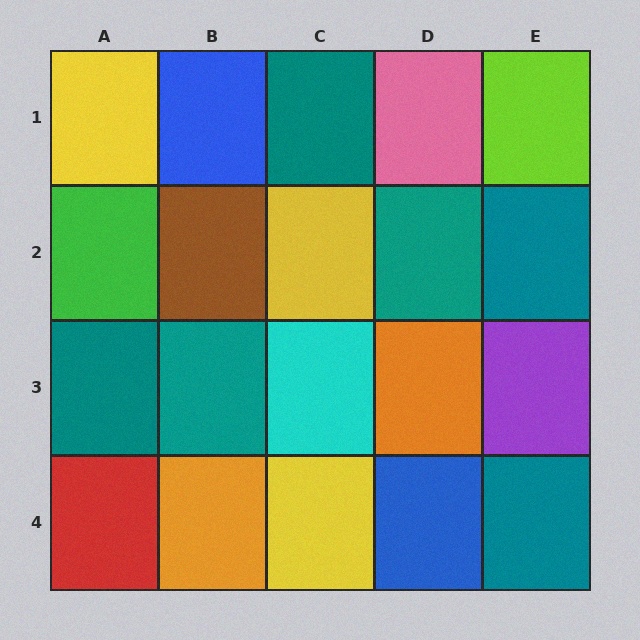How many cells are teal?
6 cells are teal.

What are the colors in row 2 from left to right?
Green, brown, yellow, teal, teal.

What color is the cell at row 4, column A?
Red.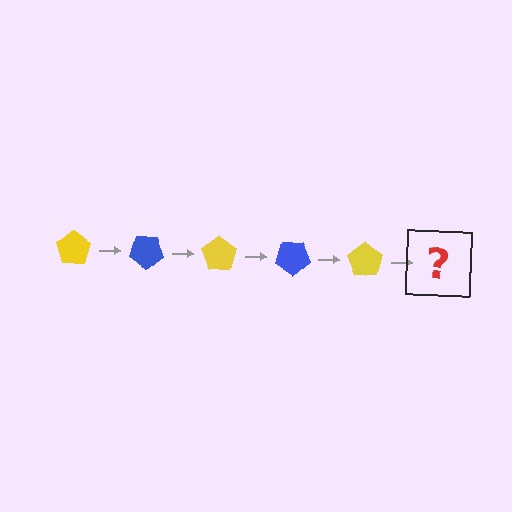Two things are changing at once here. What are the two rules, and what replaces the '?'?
The two rules are that it rotates 35 degrees each step and the color cycles through yellow and blue. The '?' should be a blue pentagon, rotated 175 degrees from the start.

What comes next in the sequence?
The next element should be a blue pentagon, rotated 175 degrees from the start.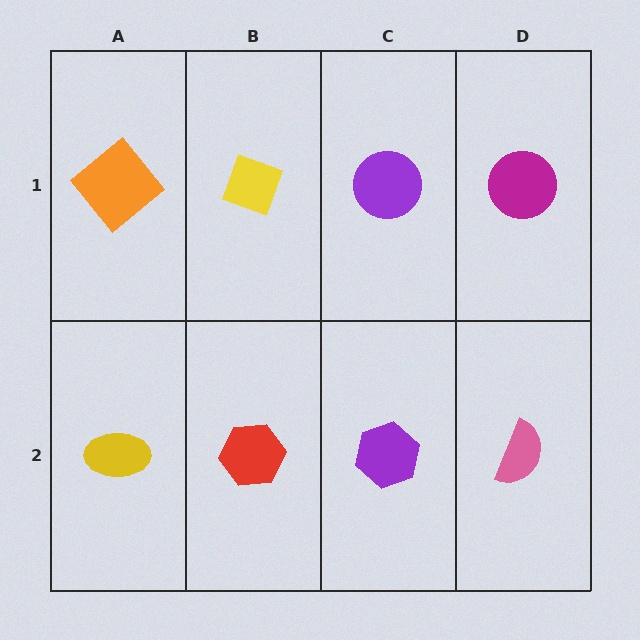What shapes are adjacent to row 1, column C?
A purple hexagon (row 2, column C), a yellow diamond (row 1, column B), a magenta circle (row 1, column D).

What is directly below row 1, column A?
A yellow ellipse.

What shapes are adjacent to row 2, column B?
A yellow diamond (row 1, column B), a yellow ellipse (row 2, column A), a purple hexagon (row 2, column C).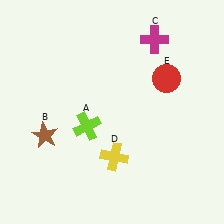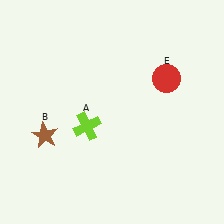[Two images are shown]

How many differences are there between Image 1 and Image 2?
There are 2 differences between the two images.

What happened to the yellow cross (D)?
The yellow cross (D) was removed in Image 2. It was in the bottom-right area of Image 1.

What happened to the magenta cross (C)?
The magenta cross (C) was removed in Image 2. It was in the top-right area of Image 1.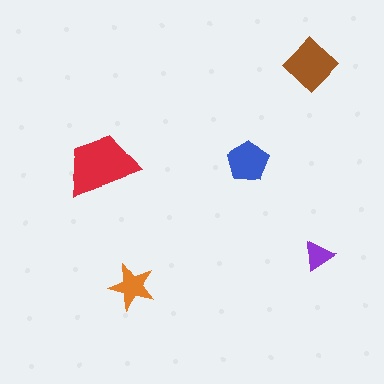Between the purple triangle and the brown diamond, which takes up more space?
The brown diamond.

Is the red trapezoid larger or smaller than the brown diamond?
Larger.